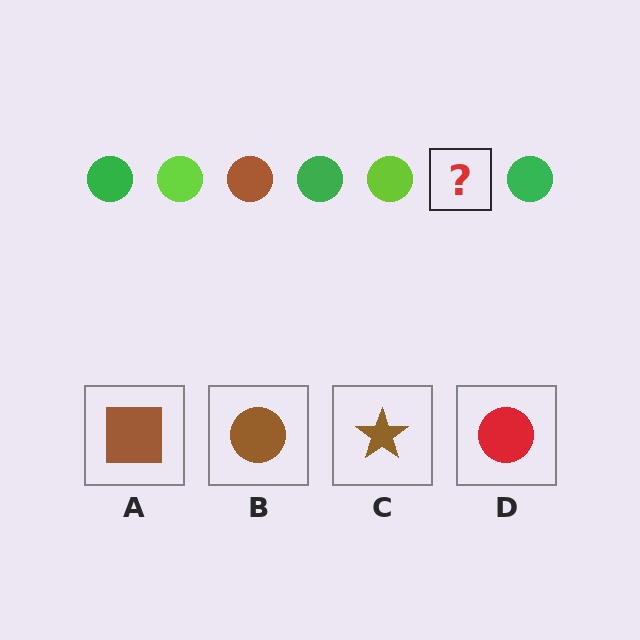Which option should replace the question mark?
Option B.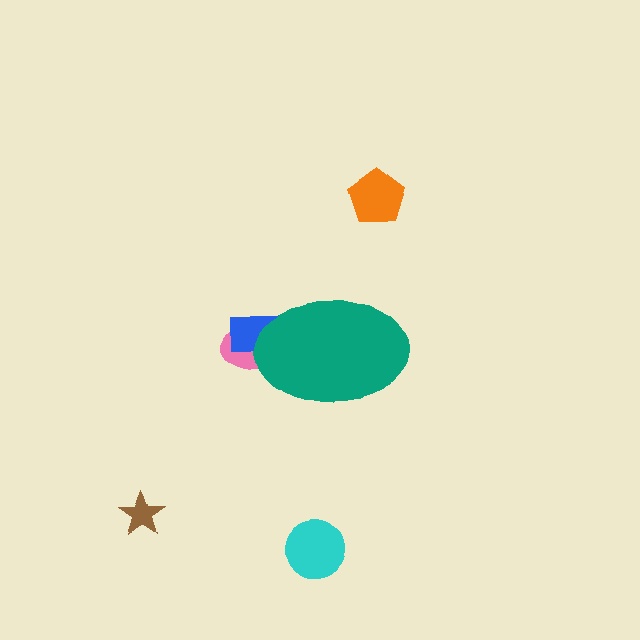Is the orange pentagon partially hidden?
No, the orange pentagon is fully visible.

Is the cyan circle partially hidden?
No, the cyan circle is fully visible.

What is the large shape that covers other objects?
A teal ellipse.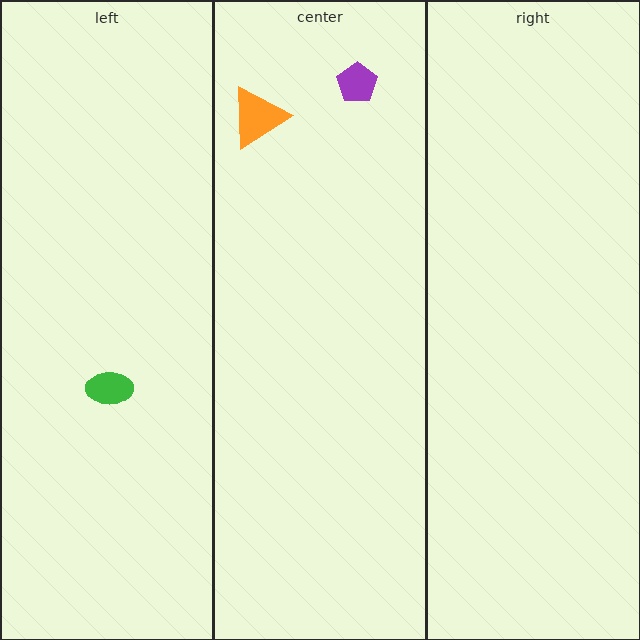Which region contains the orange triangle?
The center region.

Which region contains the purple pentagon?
The center region.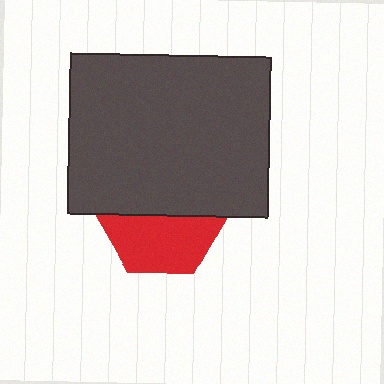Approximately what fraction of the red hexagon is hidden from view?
Roughly 51% of the red hexagon is hidden behind the dark gray rectangle.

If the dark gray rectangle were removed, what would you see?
You would see the complete red hexagon.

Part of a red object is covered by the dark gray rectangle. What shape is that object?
It is a hexagon.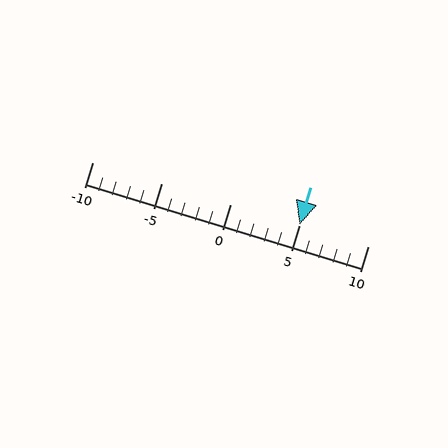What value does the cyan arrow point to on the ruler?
The cyan arrow points to approximately 5.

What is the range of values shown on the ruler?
The ruler shows values from -10 to 10.